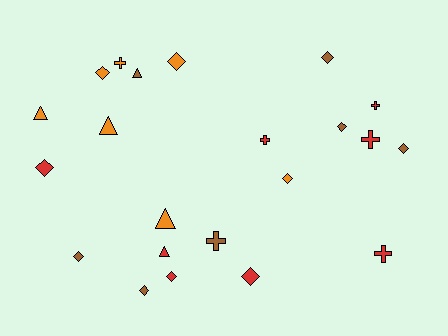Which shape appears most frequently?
Diamond, with 11 objects.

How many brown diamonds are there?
There are 5 brown diamonds.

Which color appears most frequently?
Red, with 8 objects.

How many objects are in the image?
There are 22 objects.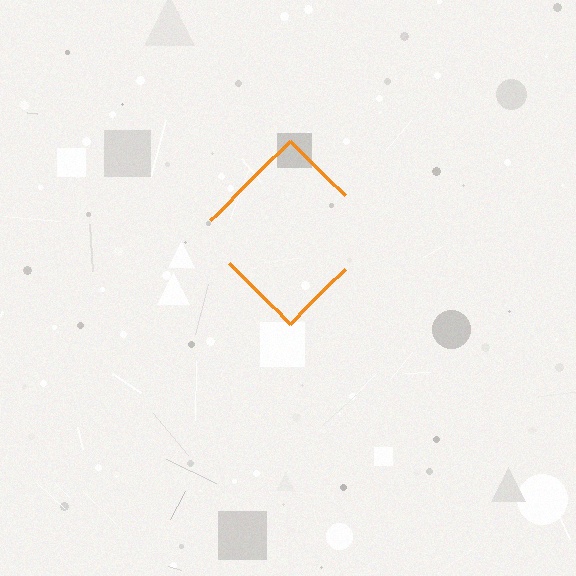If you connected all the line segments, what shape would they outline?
They would outline a diamond.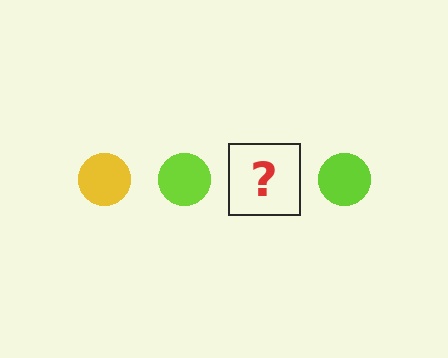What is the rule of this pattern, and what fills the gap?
The rule is that the pattern cycles through yellow, lime circles. The gap should be filled with a yellow circle.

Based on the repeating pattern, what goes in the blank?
The blank should be a yellow circle.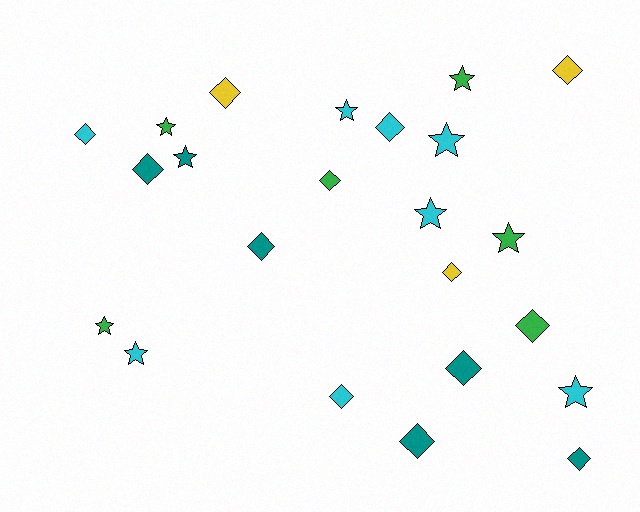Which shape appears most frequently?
Diamond, with 13 objects.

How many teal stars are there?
There is 1 teal star.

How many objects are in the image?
There are 23 objects.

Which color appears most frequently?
Cyan, with 8 objects.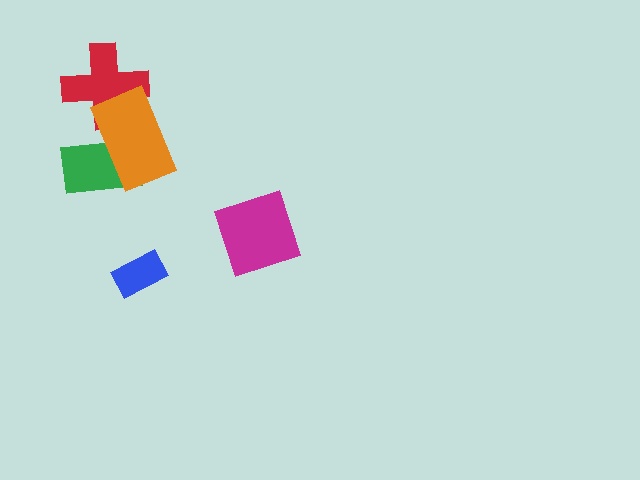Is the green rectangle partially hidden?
Yes, it is partially covered by another shape.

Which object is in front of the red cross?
The orange rectangle is in front of the red cross.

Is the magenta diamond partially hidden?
No, no other shape covers it.